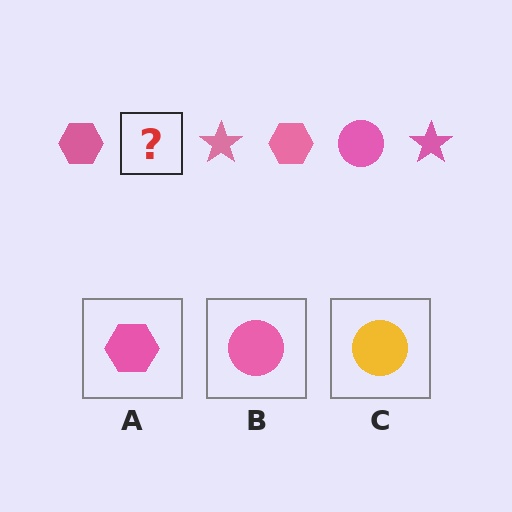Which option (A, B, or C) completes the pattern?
B.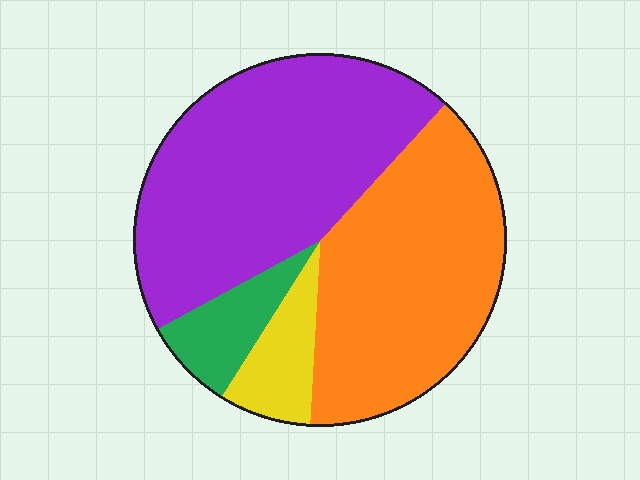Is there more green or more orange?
Orange.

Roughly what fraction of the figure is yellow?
Yellow takes up about one tenth (1/10) of the figure.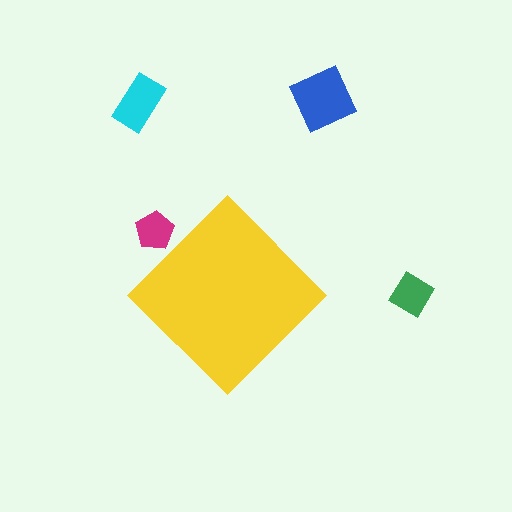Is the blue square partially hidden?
No, the blue square is fully visible.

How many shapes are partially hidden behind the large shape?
1 shape is partially hidden.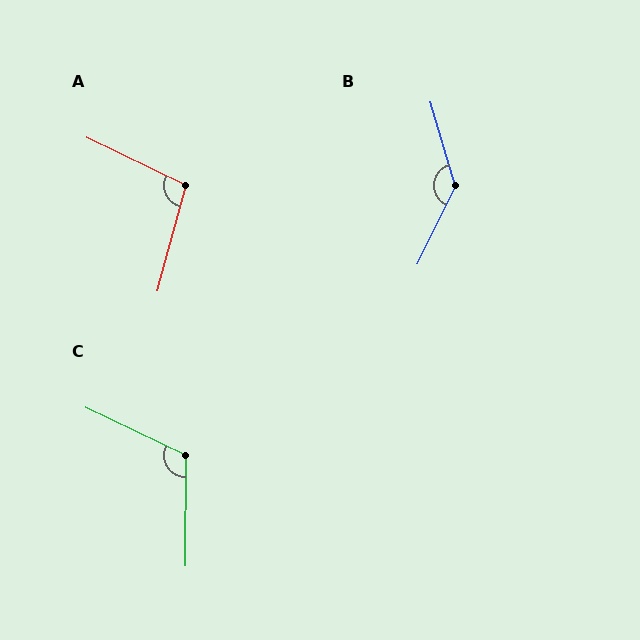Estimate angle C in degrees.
Approximately 116 degrees.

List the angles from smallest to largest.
A (101°), C (116°), B (137°).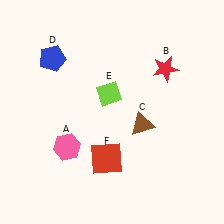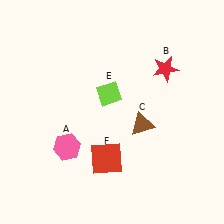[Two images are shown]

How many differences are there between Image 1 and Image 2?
There is 1 difference between the two images.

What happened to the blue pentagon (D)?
The blue pentagon (D) was removed in Image 2. It was in the top-left area of Image 1.